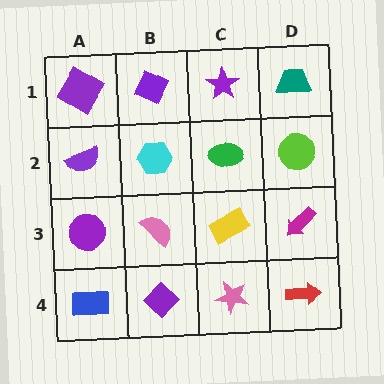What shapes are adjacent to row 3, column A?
A purple semicircle (row 2, column A), a blue rectangle (row 4, column A), a pink semicircle (row 3, column B).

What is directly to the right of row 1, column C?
A teal trapezoid.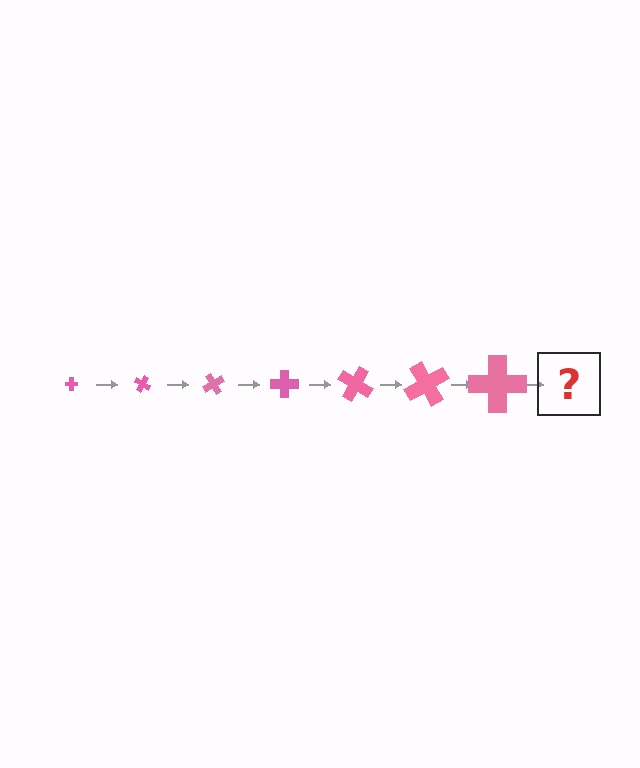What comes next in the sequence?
The next element should be a cross, larger than the previous one and rotated 210 degrees from the start.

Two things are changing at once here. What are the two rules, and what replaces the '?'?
The two rules are that the cross grows larger each step and it rotates 30 degrees each step. The '?' should be a cross, larger than the previous one and rotated 210 degrees from the start.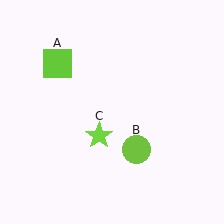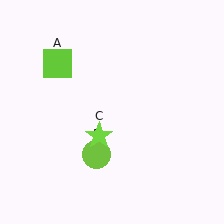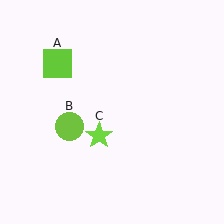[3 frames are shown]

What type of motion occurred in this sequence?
The lime circle (object B) rotated clockwise around the center of the scene.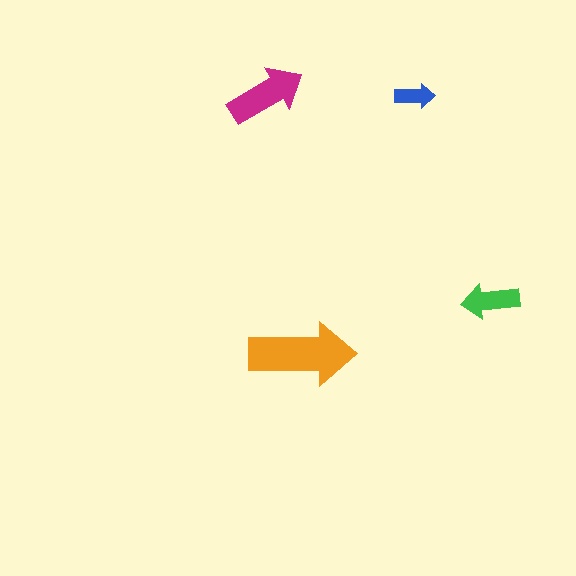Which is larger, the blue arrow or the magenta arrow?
The magenta one.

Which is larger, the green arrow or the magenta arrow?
The magenta one.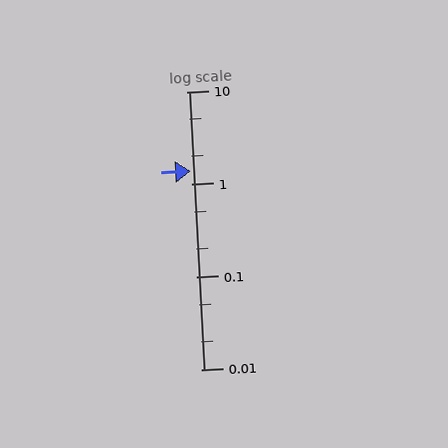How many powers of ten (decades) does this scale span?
The scale spans 3 decades, from 0.01 to 10.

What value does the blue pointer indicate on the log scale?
The pointer indicates approximately 1.4.